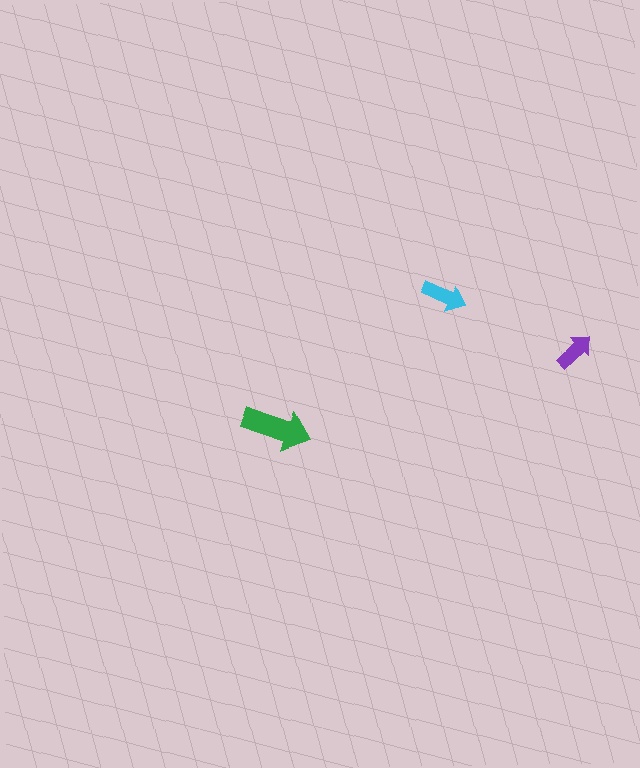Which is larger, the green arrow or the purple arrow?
The green one.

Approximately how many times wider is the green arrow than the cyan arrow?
About 1.5 times wider.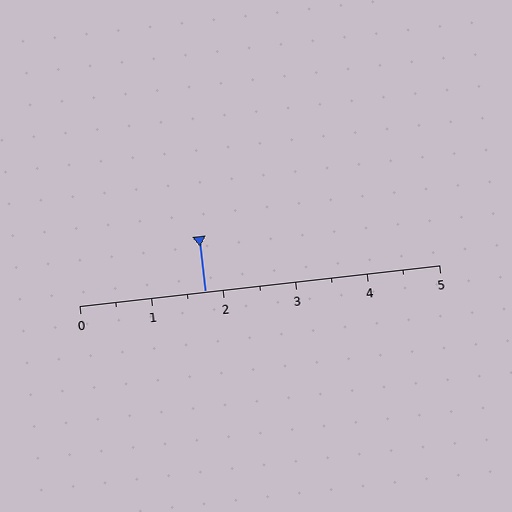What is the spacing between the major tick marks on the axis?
The major ticks are spaced 1 apart.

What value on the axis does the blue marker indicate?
The marker indicates approximately 1.8.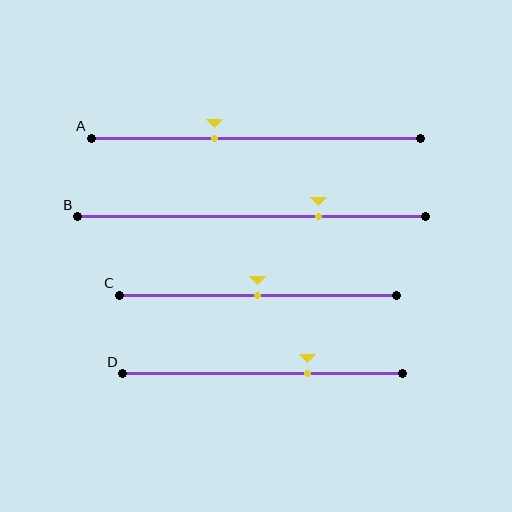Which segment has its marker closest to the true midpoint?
Segment C has its marker closest to the true midpoint.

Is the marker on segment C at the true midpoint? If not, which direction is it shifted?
Yes, the marker on segment C is at the true midpoint.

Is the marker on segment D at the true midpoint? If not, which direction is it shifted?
No, the marker on segment D is shifted to the right by about 16% of the segment length.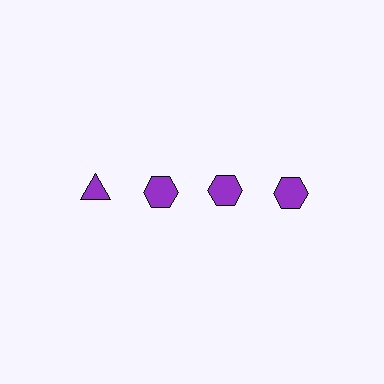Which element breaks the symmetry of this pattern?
The purple triangle in the top row, leftmost column breaks the symmetry. All other shapes are purple hexagons.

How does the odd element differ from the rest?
It has a different shape: triangle instead of hexagon.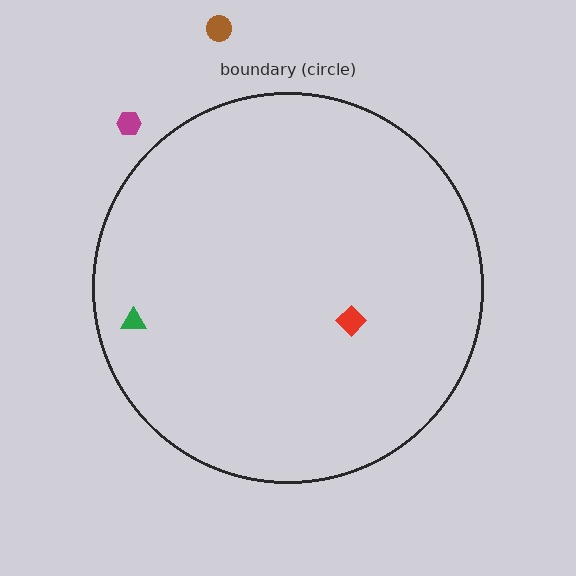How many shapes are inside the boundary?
2 inside, 2 outside.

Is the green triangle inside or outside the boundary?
Inside.